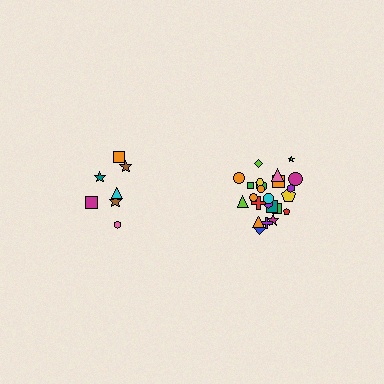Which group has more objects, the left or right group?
The right group.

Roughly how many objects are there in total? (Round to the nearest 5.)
Roughly 30 objects in total.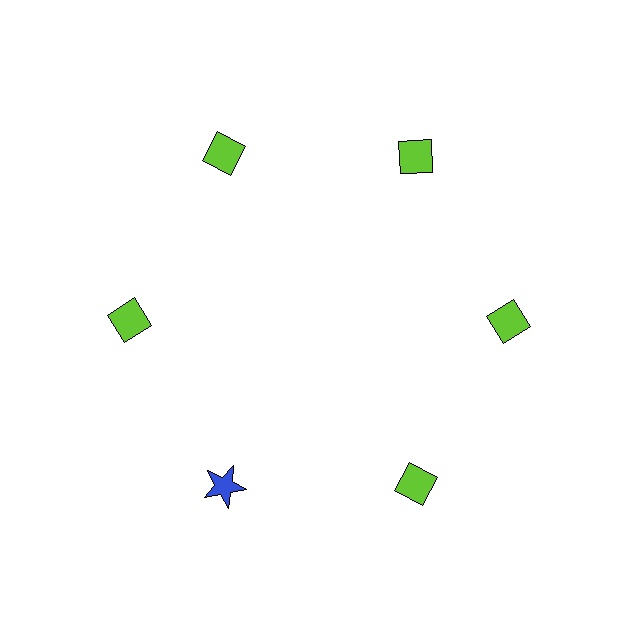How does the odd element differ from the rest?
It differs in both color (blue instead of lime) and shape (star instead of diamond).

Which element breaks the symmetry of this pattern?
The blue star at roughly the 7 o'clock position breaks the symmetry. All other shapes are lime diamonds.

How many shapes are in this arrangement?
There are 6 shapes arranged in a ring pattern.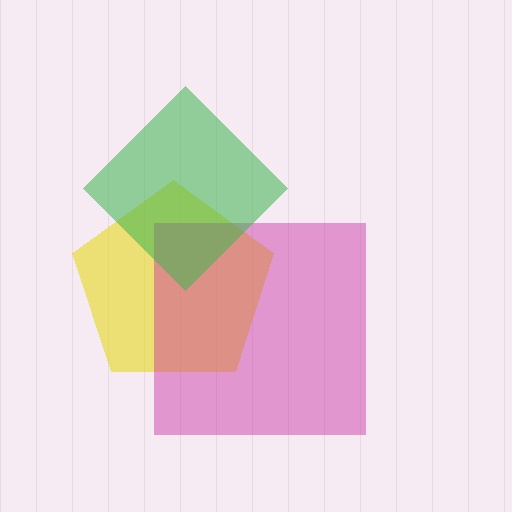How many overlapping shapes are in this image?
There are 3 overlapping shapes in the image.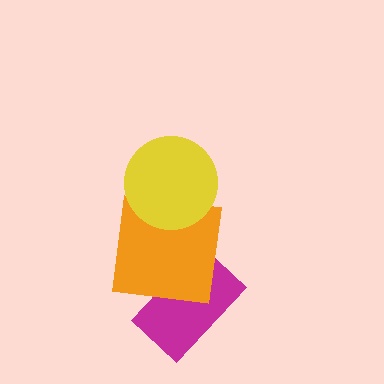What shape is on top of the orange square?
The yellow circle is on top of the orange square.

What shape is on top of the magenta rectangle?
The orange square is on top of the magenta rectangle.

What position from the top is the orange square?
The orange square is 2nd from the top.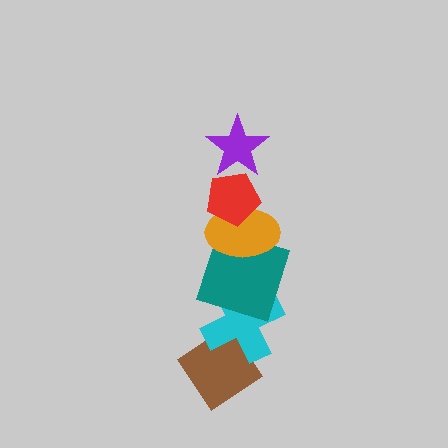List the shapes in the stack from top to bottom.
From top to bottom: the purple star, the red pentagon, the orange ellipse, the teal square, the cyan cross, the brown diamond.